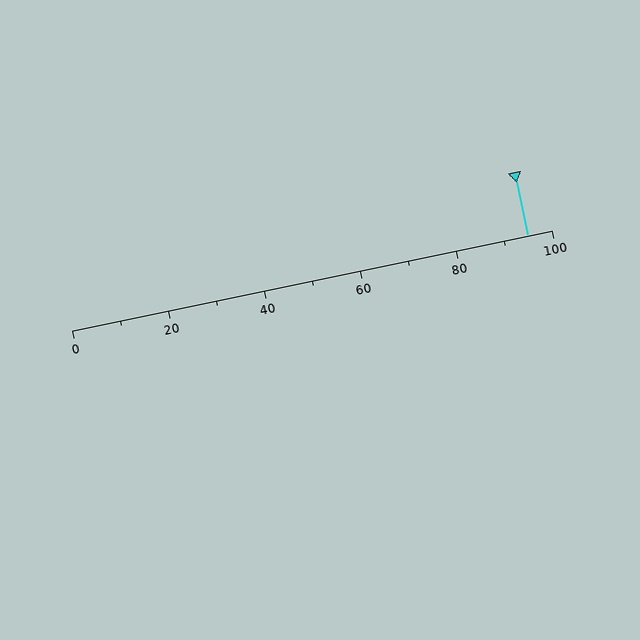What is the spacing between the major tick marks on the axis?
The major ticks are spaced 20 apart.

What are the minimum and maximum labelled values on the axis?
The axis runs from 0 to 100.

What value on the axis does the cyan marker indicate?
The marker indicates approximately 95.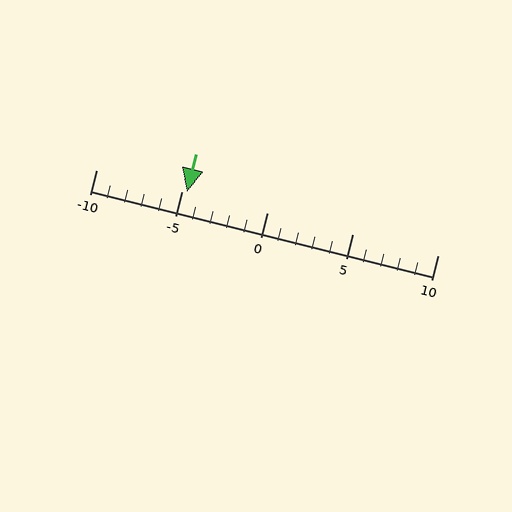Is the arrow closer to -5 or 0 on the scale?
The arrow is closer to -5.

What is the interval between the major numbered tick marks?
The major tick marks are spaced 5 units apart.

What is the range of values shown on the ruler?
The ruler shows values from -10 to 10.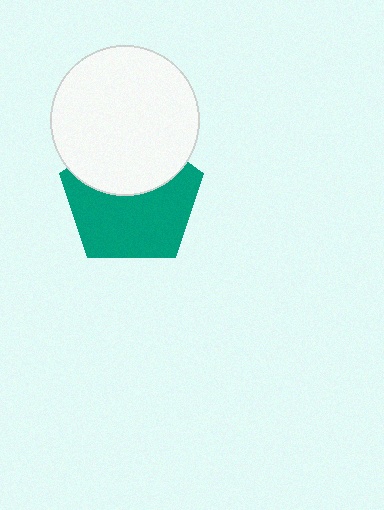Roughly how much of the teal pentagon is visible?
About half of it is visible (roughly 61%).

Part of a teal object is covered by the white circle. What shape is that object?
It is a pentagon.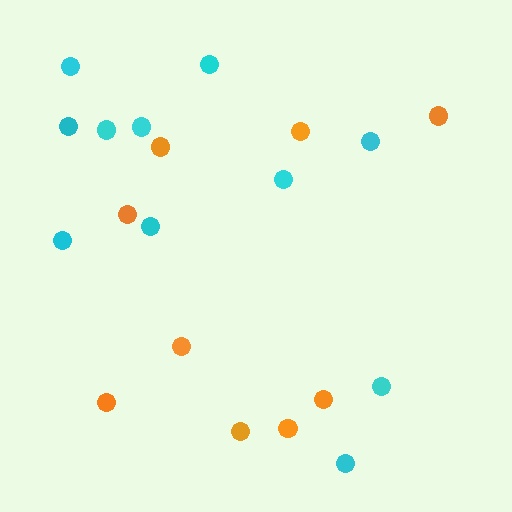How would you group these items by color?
There are 2 groups: one group of cyan circles (11) and one group of orange circles (9).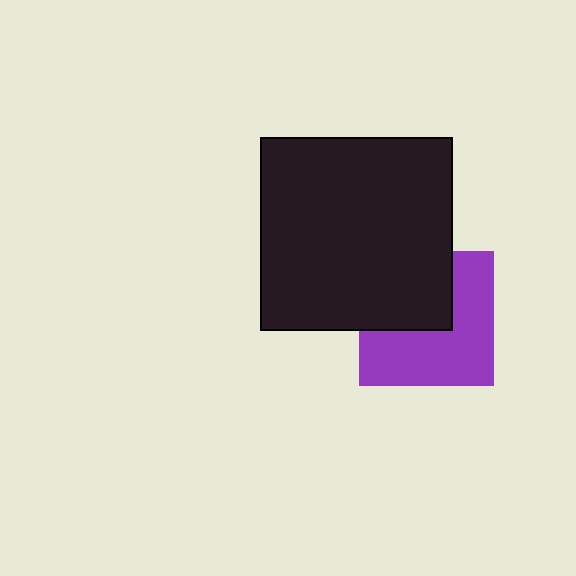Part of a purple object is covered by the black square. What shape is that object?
It is a square.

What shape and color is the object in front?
The object in front is a black square.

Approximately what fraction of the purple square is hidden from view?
Roughly 42% of the purple square is hidden behind the black square.